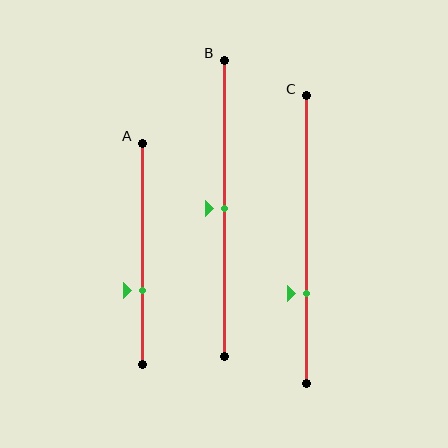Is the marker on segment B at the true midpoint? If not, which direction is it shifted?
Yes, the marker on segment B is at the true midpoint.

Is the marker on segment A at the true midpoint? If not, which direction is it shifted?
No, the marker on segment A is shifted downward by about 17% of the segment length.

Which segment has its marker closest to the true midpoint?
Segment B has its marker closest to the true midpoint.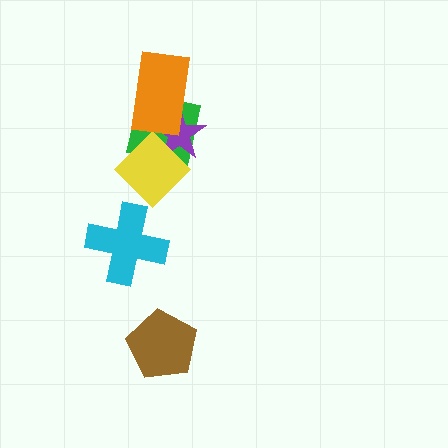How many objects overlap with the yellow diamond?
2 objects overlap with the yellow diamond.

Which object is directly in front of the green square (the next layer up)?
The purple star is directly in front of the green square.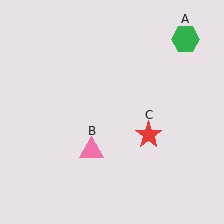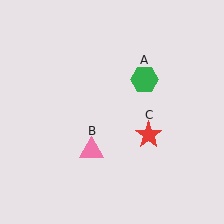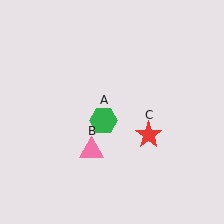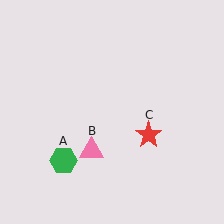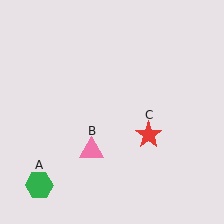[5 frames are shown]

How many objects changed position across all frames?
1 object changed position: green hexagon (object A).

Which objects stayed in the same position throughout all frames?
Pink triangle (object B) and red star (object C) remained stationary.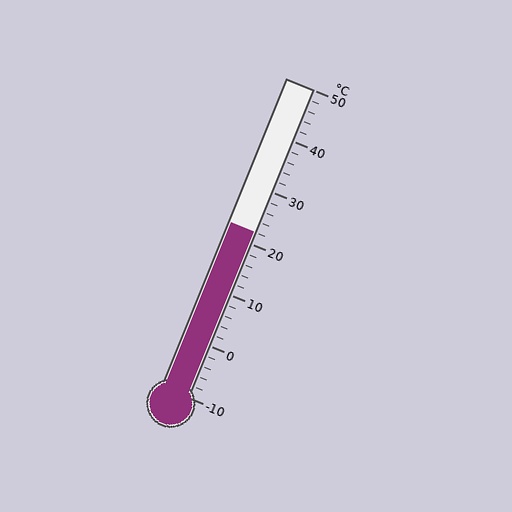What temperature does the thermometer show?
The thermometer shows approximately 22°C.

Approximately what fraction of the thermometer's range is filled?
The thermometer is filled to approximately 55% of its range.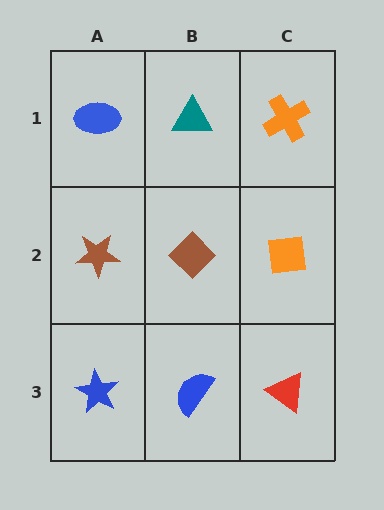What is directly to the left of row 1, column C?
A teal triangle.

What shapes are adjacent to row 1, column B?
A brown diamond (row 2, column B), a blue ellipse (row 1, column A), an orange cross (row 1, column C).